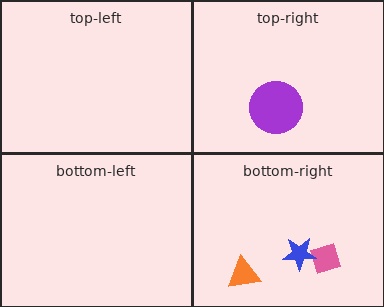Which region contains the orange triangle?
The bottom-right region.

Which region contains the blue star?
The bottom-right region.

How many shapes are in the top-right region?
1.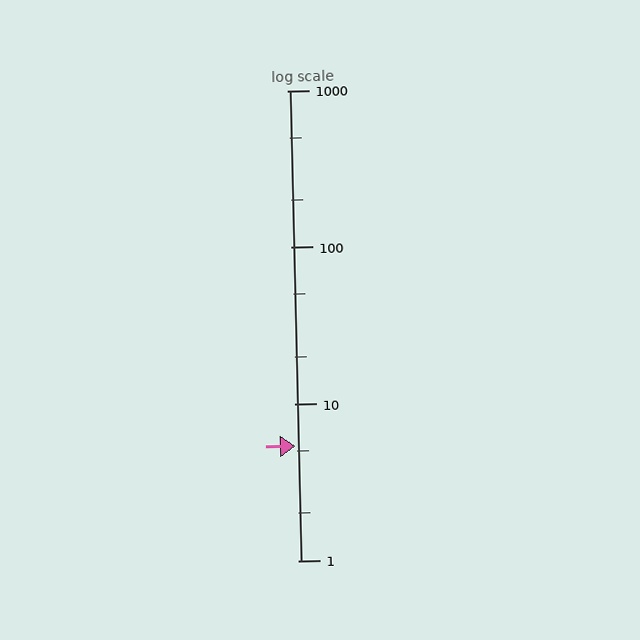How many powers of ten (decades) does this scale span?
The scale spans 3 decades, from 1 to 1000.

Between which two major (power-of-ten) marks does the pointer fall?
The pointer is between 1 and 10.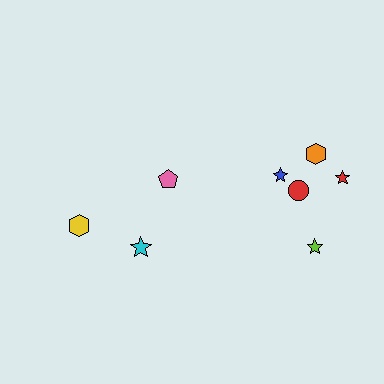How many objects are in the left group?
There are 3 objects.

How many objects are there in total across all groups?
There are 8 objects.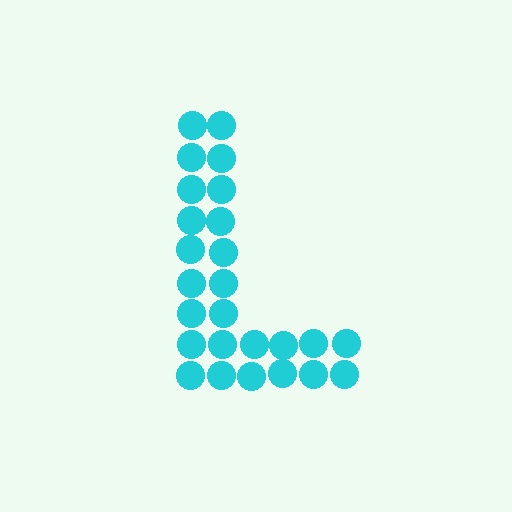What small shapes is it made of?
It is made of small circles.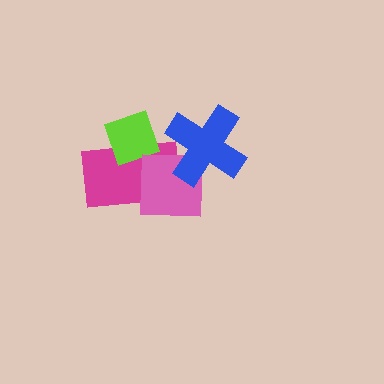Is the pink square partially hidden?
Yes, it is partially covered by another shape.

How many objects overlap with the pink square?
3 objects overlap with the pink square.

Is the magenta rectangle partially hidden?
Yes, it is partially covered by another shape.